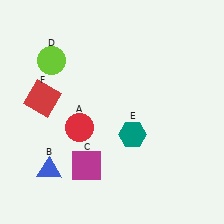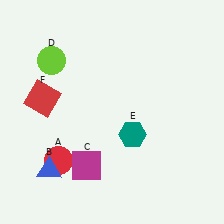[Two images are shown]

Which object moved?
The red circle (A) moved down.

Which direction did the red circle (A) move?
The red circle (A) moved down.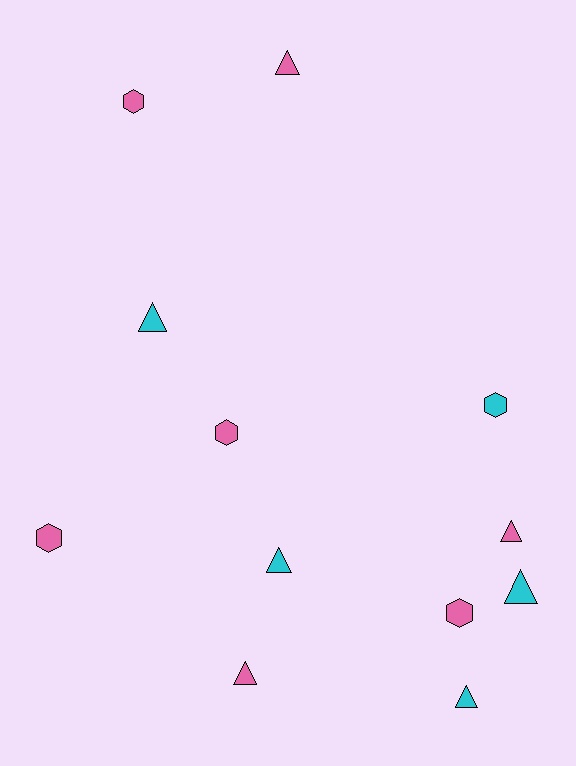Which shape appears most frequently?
Triangle, with 7 objects.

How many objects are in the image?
There are 12 objects.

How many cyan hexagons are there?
There is 1 cyan hexagon.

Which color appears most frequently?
Pink, with 7 objects.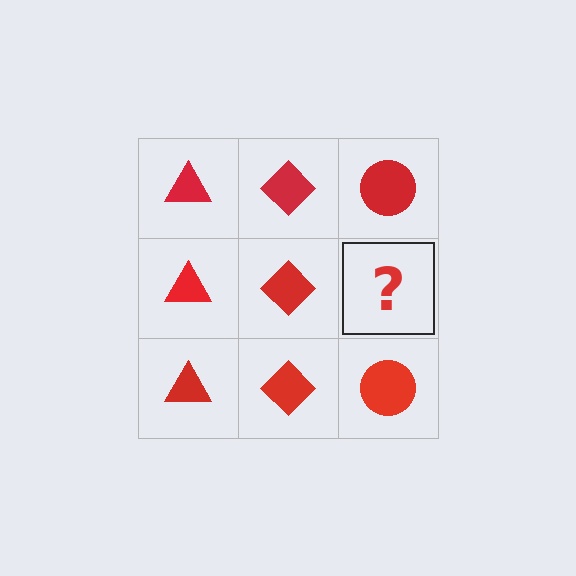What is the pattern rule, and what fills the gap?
The rule is that each column has a consistent shape. The gap should be filled with a red circle.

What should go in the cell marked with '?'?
The missing cell should contain a red circle.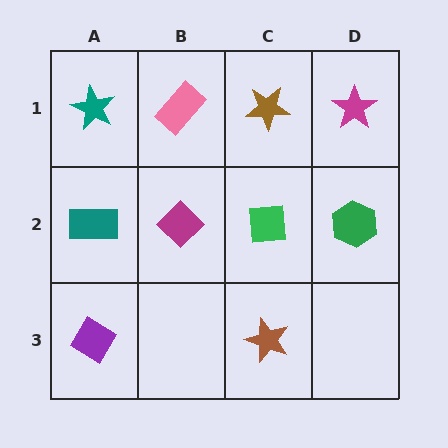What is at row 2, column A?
A teal rectangle.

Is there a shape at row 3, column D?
No, that cell is empty.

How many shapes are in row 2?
4 shapes.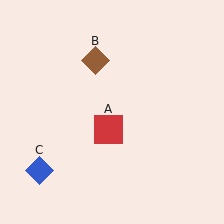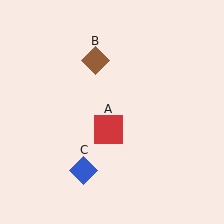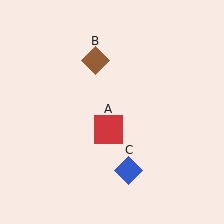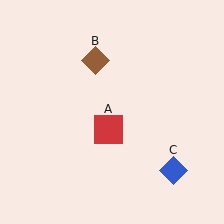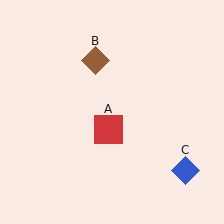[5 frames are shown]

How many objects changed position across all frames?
1 object changed position: blue diamond (object C).